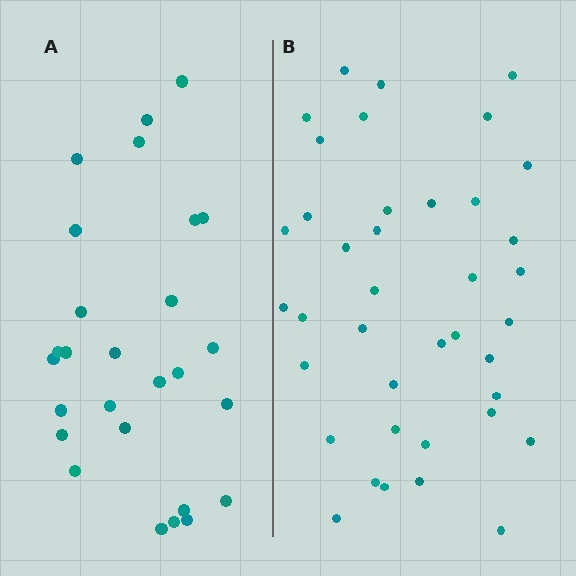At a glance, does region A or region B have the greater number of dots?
Region B (the right region) has more dots.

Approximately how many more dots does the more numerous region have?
Region B has roughly 12 or so more dots than region A.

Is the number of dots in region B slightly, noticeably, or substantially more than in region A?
Region B has noticeably more, but not dramatically so. The ratio is roughly 1.4 to 1.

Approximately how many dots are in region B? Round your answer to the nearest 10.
About 40 dots. (The exact count is 39, which rounds to 40.)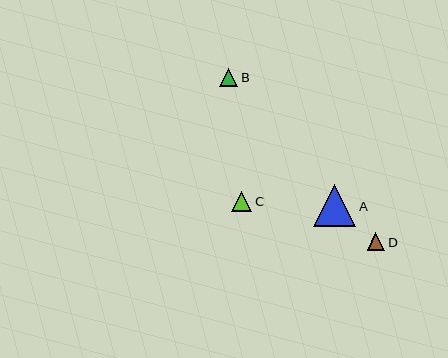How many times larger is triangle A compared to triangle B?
Triangle A is approximately 2.3 times the size of triangle B.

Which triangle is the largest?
Triangle A is the largest with a size of approximately 42 pixels.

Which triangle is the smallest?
Triangle D is the smallest with a size of approximately 18 pixels.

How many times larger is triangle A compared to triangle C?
Triangle A is approximately 2.1 times the size of triangle C.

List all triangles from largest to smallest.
From largest to smallest: A, C, B, D.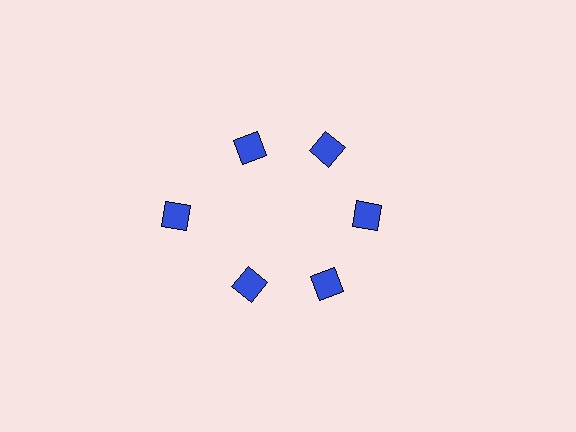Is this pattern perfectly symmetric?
No. The 6 blue diamonds are arranged in a ring, but one element near the 9 o'clock position is pushed outward from the center, breaking the 6-fold rotational symmetry.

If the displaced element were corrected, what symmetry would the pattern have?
It would have 6-fold rotational symmetry — the pattern would map onto itself every 60 degrees.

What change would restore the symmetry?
The symmetry would be restored by moving it inward, back onto the ring so that all 6 diamonds sit at equal angles and equal distance from the center.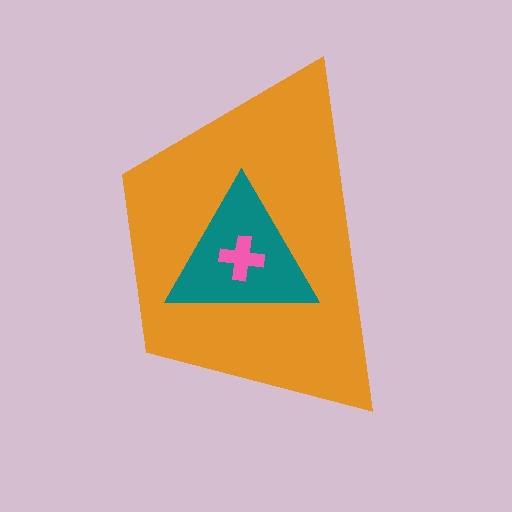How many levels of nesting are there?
3.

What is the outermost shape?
The orange trapezoid.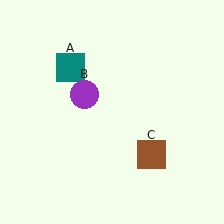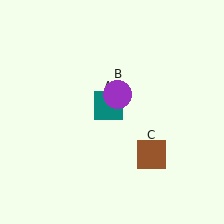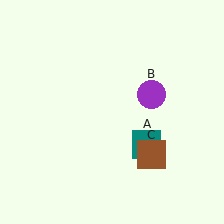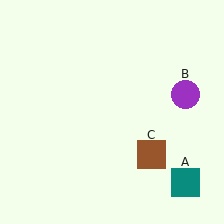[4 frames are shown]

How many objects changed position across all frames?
2 objects changed position: teal square (object A), purple circle (object B).